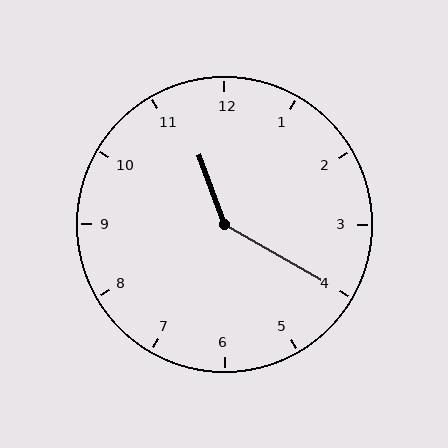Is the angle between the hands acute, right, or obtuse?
It is obtuse.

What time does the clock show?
11:20.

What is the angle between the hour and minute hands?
Approximately 140 degrees.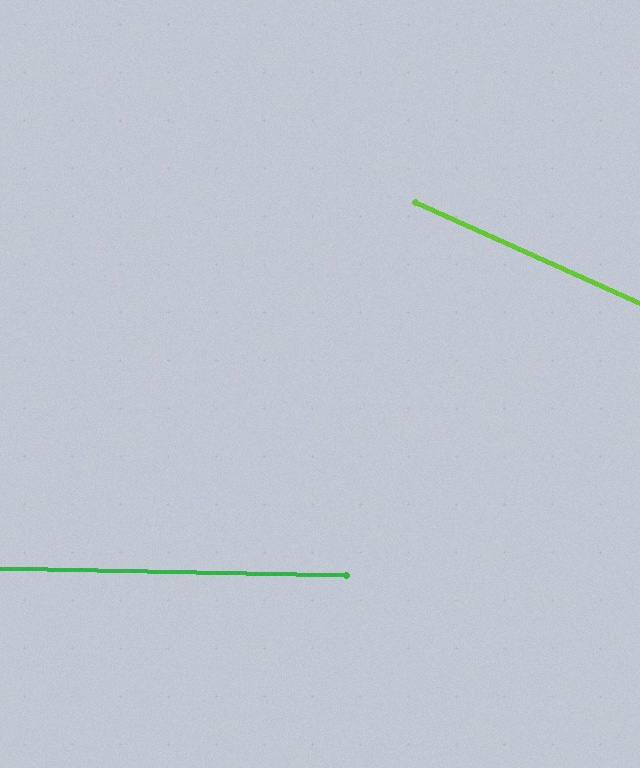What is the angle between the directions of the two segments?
Approximately 23 degrees.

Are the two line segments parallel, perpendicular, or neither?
Neither parallel nor perpendicular — they differ by about 23°.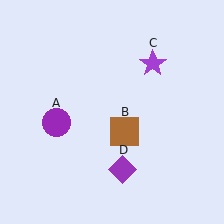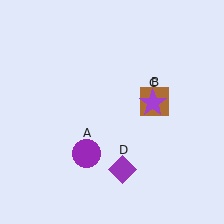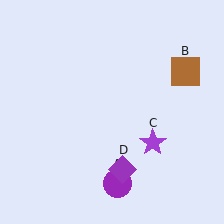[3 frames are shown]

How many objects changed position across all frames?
3 objects changed position: purple circle (object A), brown square (object B), purple star (object C).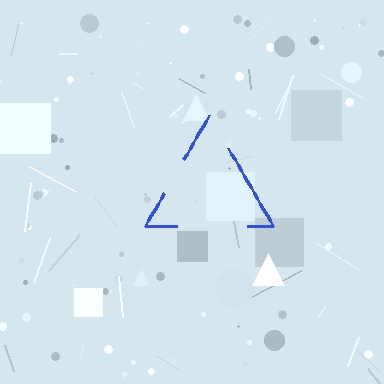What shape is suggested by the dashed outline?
The dashed outline suggests a triangle.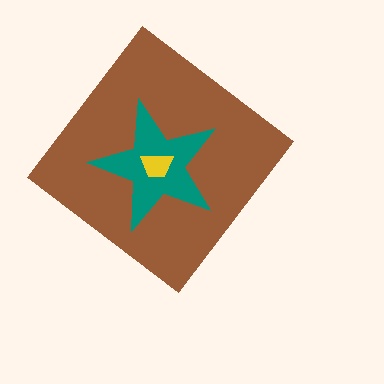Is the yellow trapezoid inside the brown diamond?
Yes.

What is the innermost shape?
The yellow trapezoid.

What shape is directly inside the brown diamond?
The teal star.